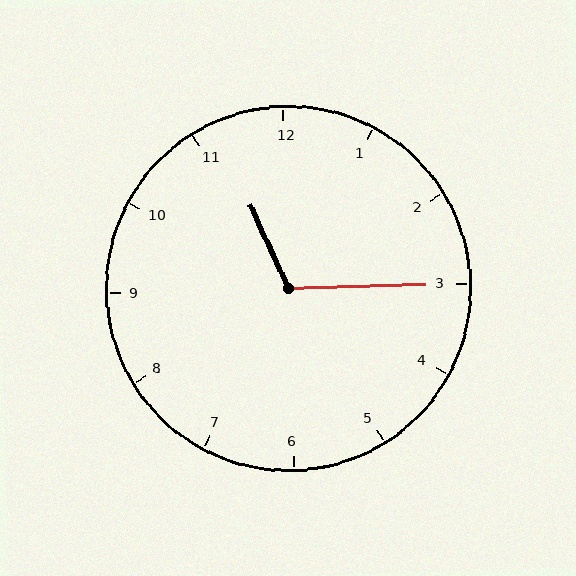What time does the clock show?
11:15.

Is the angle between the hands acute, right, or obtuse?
It is obtuse.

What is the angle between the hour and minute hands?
Approximately 112 degrees.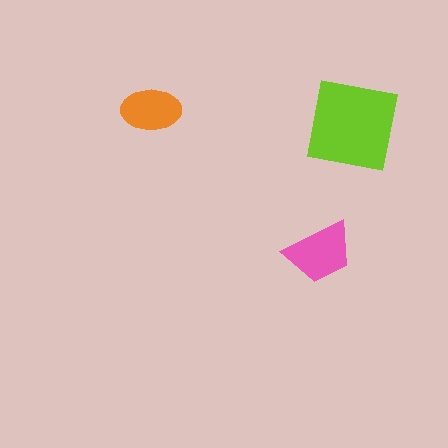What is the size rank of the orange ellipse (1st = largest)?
3rd.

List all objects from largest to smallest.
The lime square, the pink trapezoid, the orange ellipse.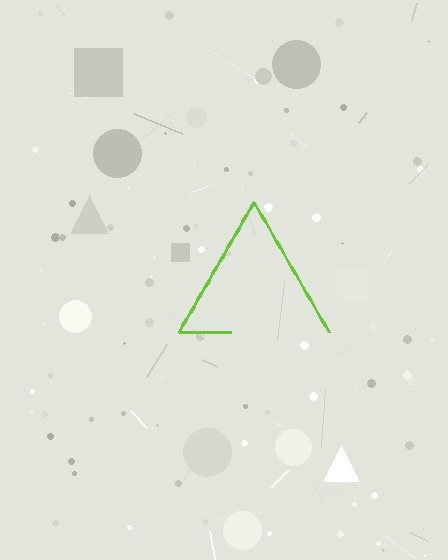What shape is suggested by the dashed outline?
The dashed outline suggests a triangle.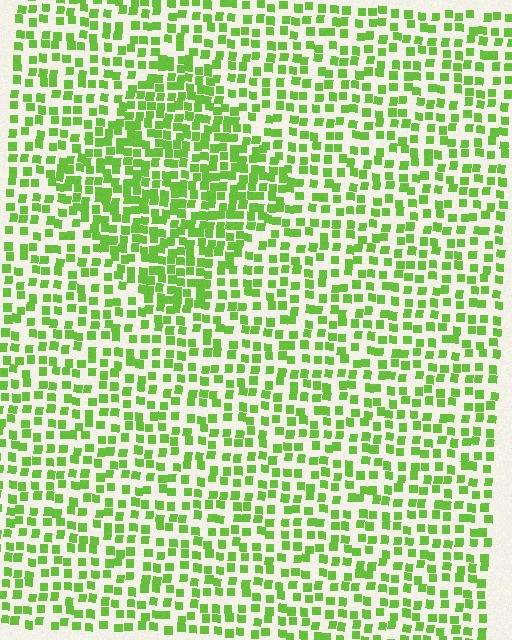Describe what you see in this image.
The image contains small lime elements arranged at two different densities. A diamond-shaped region is visible where the elements are more densely packed than the surrounding area.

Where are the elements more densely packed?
The elements are more densely packed inside the diamond boundary.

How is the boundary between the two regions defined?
The boundary is defined by a change in element density (approximately 1.7x ratio). All elements are the same color, size, and shape.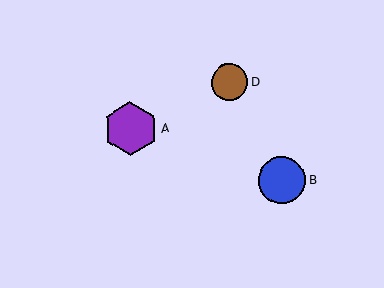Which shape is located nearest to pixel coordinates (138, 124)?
The purple hexagon (labeled A) at (131, 129) is nearest to that location.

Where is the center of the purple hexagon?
The center of the purple hexagon is at (131, 129).